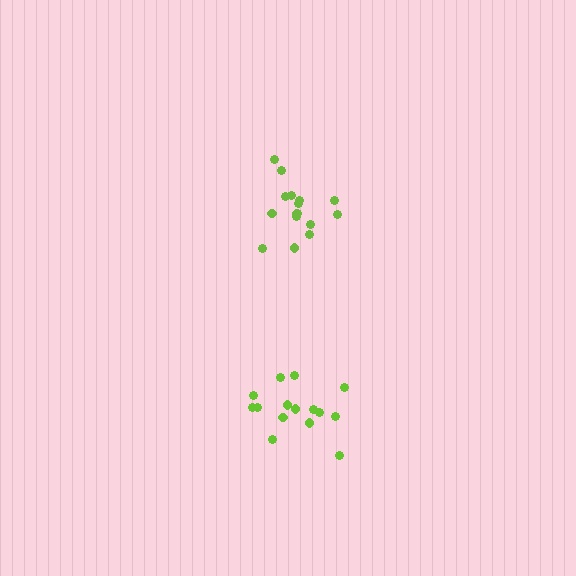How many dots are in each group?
Group 1: 15 dots, Group 2: 16 dots (31 total).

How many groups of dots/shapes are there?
There are 2 groups.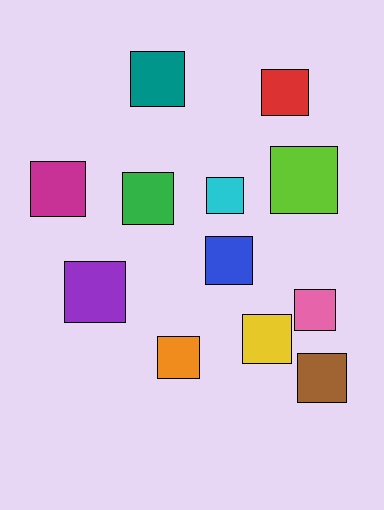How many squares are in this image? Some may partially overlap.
There are 12 squares.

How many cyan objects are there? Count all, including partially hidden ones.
There is 1 cyan object.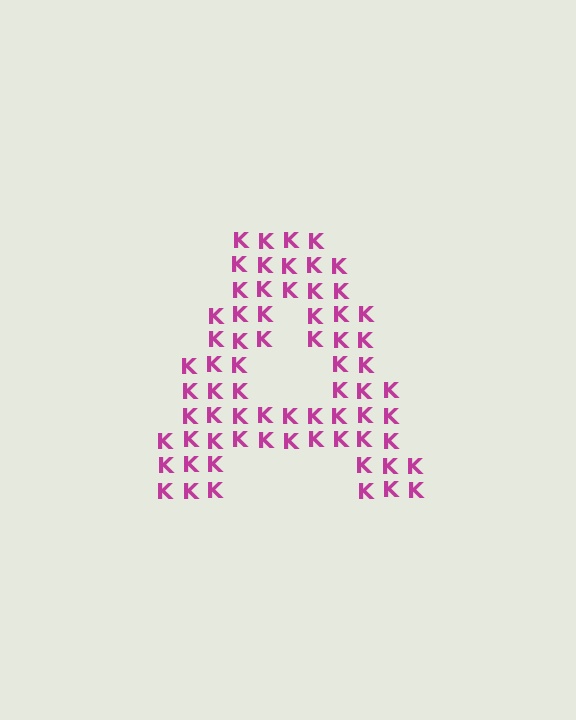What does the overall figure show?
The overall figure shows the letter A.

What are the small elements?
The small elements are letter K's.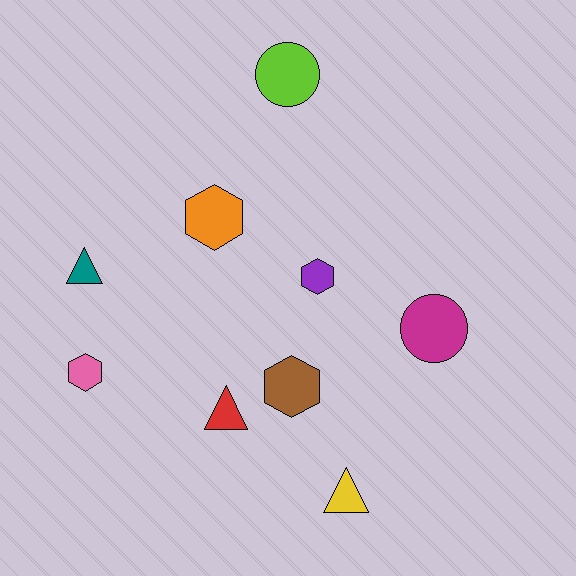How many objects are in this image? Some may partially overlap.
There are 9 objects.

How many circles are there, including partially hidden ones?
There are 2 circles.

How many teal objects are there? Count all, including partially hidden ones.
There is 1 teal object.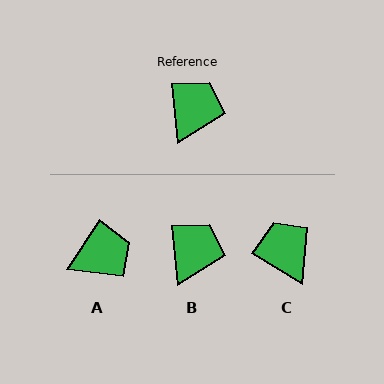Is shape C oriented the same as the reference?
No, it is off by about 53 degrees.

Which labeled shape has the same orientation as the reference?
B.